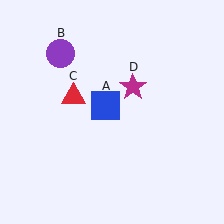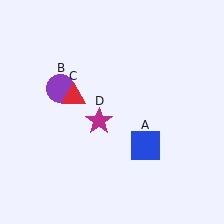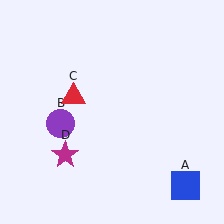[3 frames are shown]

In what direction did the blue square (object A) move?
The blue square (object A) moved down and to the right.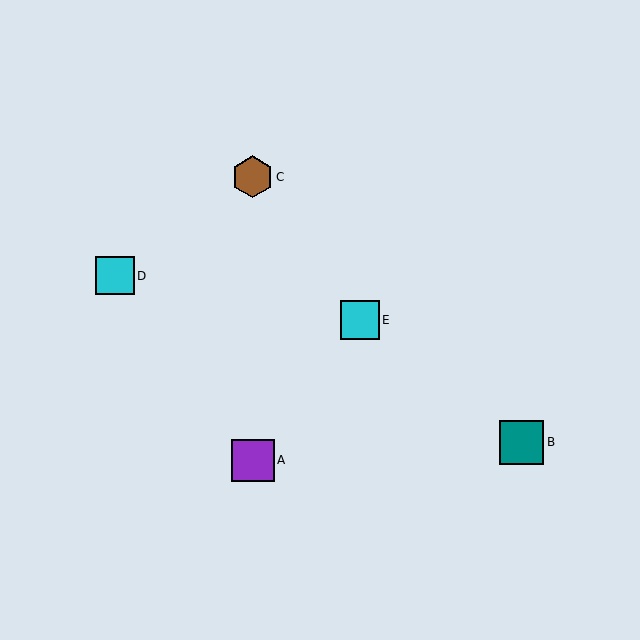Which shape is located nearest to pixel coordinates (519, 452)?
The teal square (labeled B) at (522, 442) is nearest to that location.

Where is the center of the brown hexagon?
The center of the brown hexagon is at (253, 177).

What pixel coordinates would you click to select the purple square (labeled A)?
Click at (253, 460) to select the purple square A.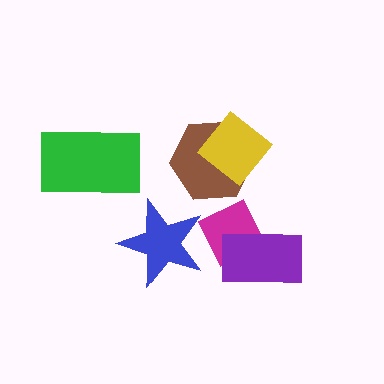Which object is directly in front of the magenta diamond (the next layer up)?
The blue star is directly in front of the magenta diamond.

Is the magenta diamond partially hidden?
Yes, it is partially covered by another shape.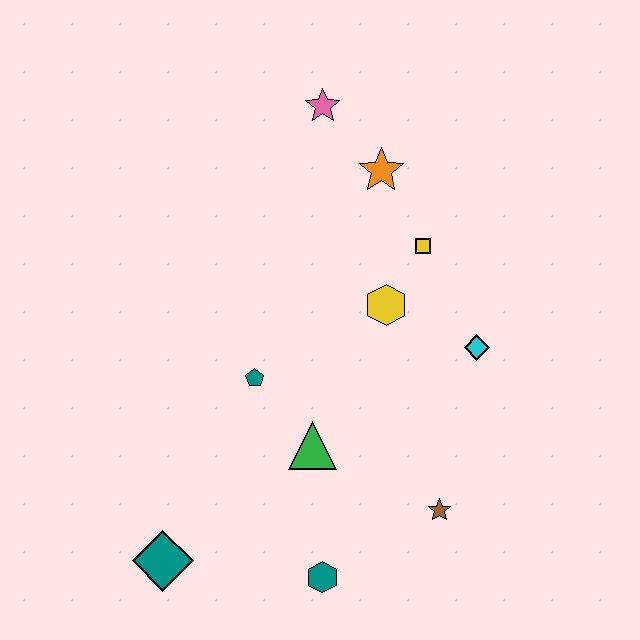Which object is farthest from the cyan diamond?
The teal diamond is farthest from the cyan diamond.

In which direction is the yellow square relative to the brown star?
The yellow square is above the brown star.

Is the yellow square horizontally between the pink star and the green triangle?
No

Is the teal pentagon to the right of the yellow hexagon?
No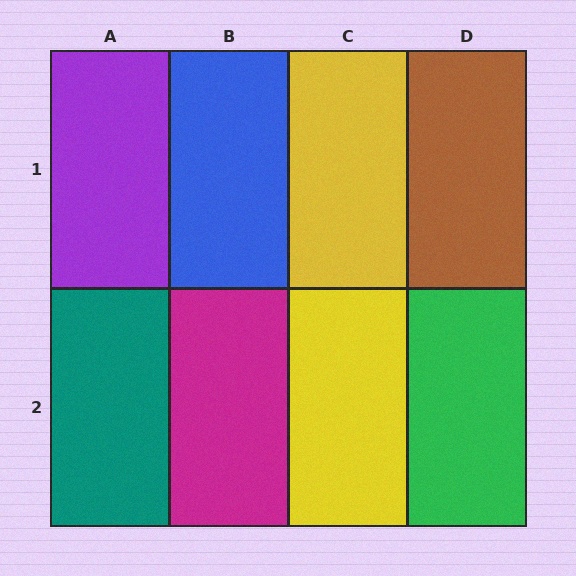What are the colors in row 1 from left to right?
Purple, blue, yellow, brown.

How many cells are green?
1 cell is green.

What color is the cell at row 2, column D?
Green.